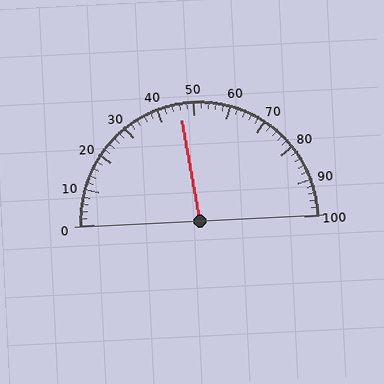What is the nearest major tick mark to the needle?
The nearest major tick mark is 50.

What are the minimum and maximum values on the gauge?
The gauge ranges from 0 to 100.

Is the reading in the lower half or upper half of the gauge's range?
The reading is in the lower half of the range (0 to 100).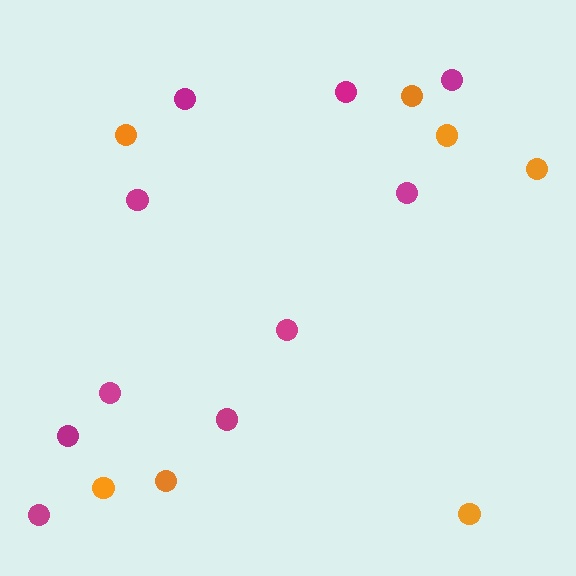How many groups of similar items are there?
There are 2 groups: one group of magenta circles (10) and one group of orange circles (7).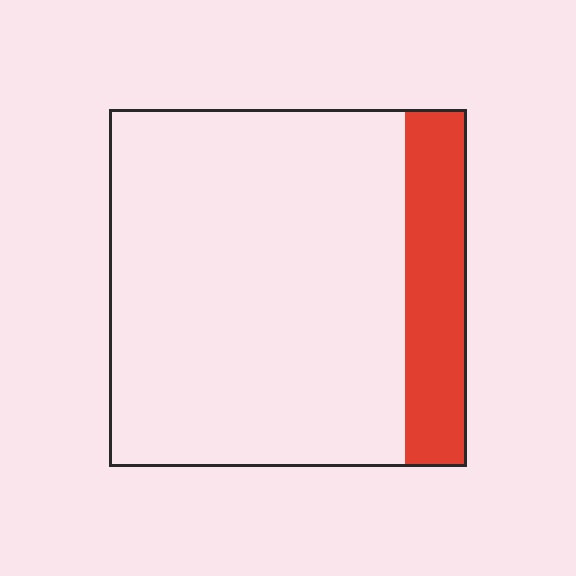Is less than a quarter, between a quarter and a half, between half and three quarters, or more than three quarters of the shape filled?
Less than a quarter.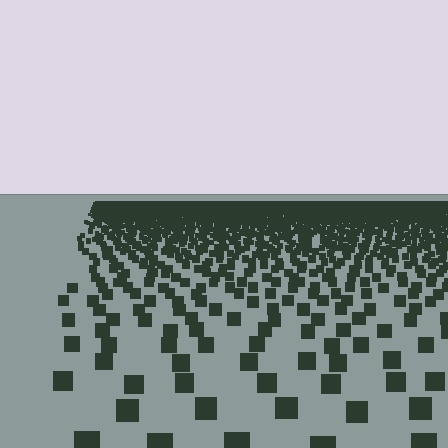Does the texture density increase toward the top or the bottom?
Density increases toward the top.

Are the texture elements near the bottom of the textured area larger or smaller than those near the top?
Larger. Near the bottom, elements are closer to the viewer and appear at a bigger on-screen size.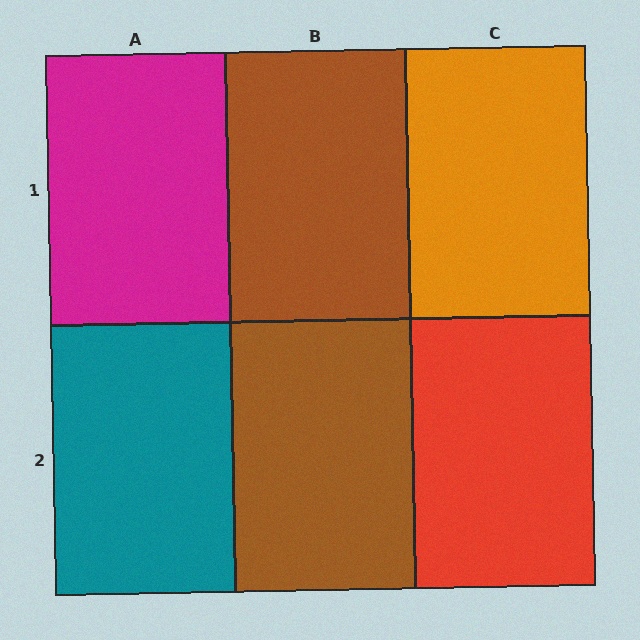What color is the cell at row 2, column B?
Brown.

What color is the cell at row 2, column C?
Red.